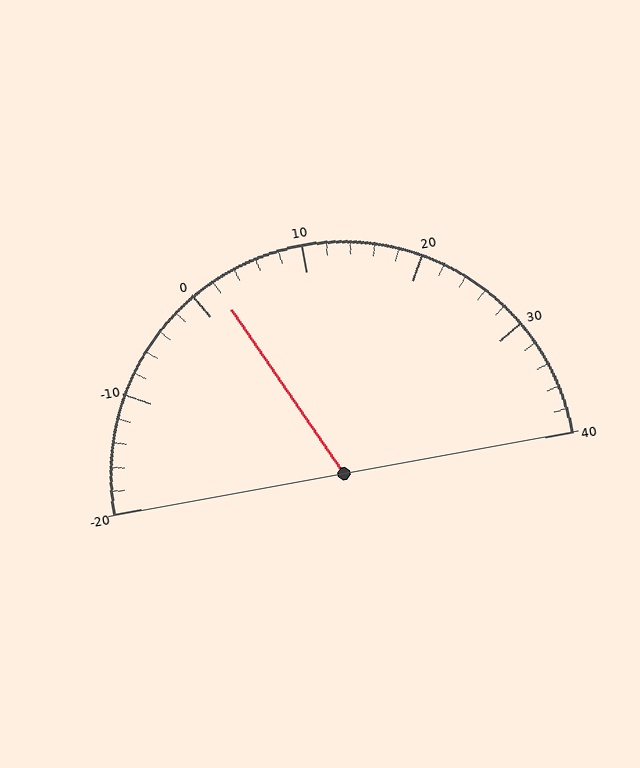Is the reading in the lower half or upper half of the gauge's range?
The reading is in the lower half of the range (-20 to 40).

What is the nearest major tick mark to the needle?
The nearest major tick mark is 0.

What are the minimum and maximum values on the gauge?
The gauge ranges from -20 to 40.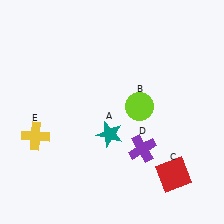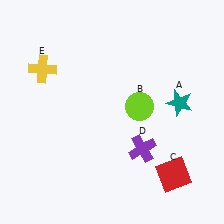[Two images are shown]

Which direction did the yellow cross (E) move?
The yellow cross (E) moved up.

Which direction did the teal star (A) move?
The teal star (A) moved right.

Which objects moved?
The objects that moved are: the teal star (A), the yellow cross (E).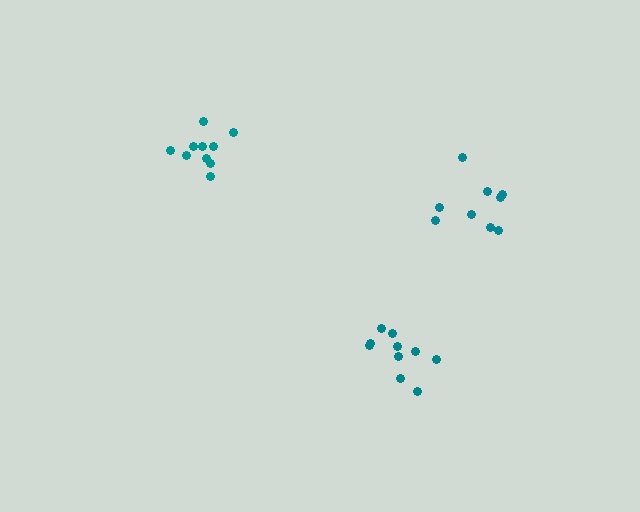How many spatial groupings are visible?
There are 3 spatial groupings.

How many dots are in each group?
Group 1: 10 dots, Group 2: 9 dots, Group 3: 10 dots (29 total).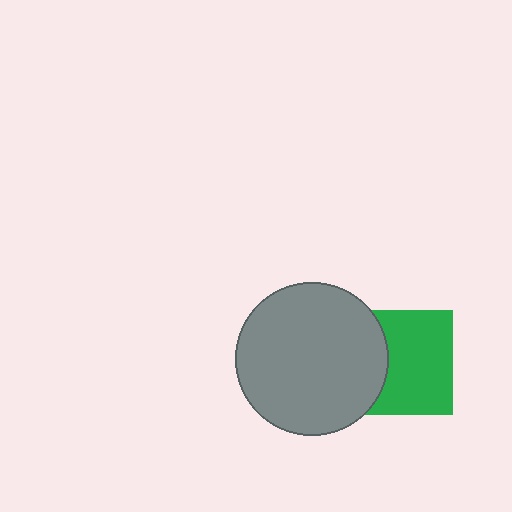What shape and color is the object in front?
The object in front is a gray circle.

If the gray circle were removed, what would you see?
You would see the complete green square.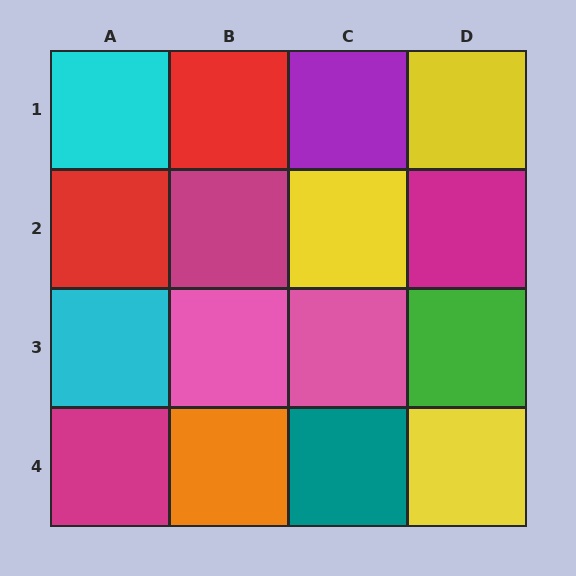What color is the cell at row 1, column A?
Cyan.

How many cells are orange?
1 cell is orange.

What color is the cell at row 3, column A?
Cyan.